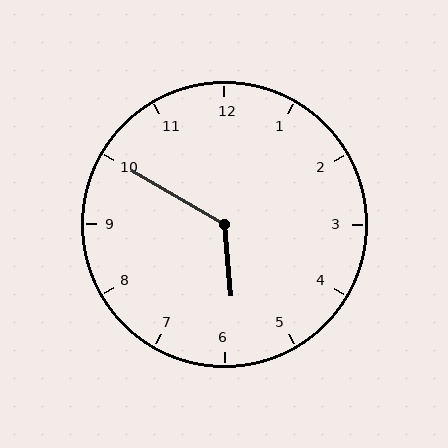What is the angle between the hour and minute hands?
Approximately 125 degrees.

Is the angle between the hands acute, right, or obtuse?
It is obtuse.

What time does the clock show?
5:50.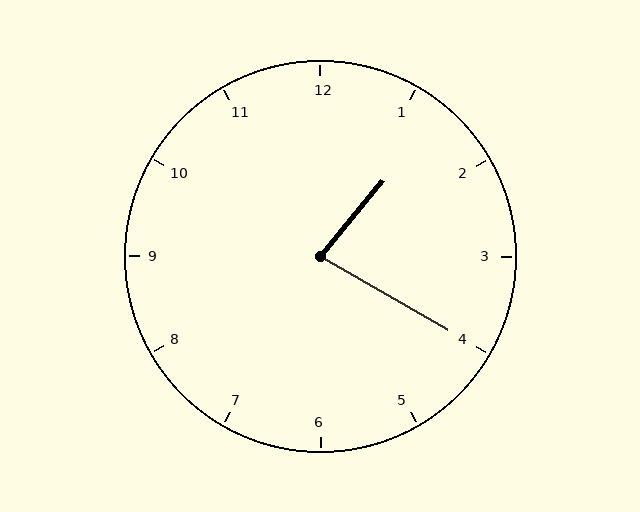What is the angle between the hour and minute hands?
Approximately 80 degrees.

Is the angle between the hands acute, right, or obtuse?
It is acute.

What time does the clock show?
1:20.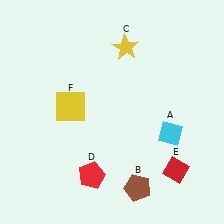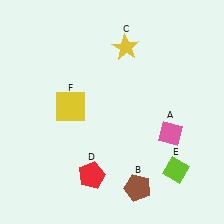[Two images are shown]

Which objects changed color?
A changed from cyan to pink. E changed from red to lime.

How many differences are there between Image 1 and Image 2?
There are 2 differences between the two images.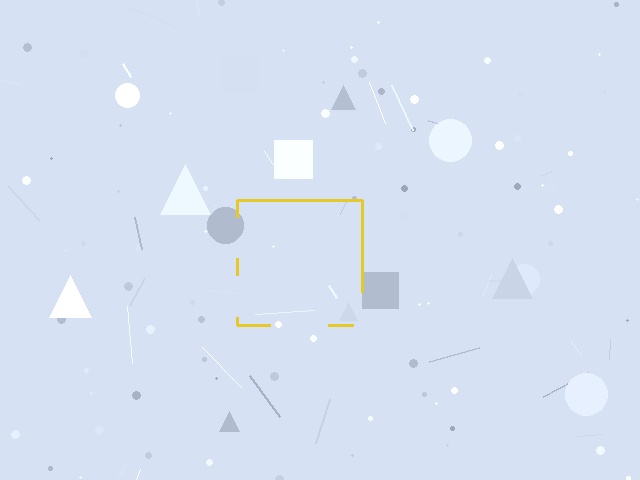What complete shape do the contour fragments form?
The contour fragments form a square.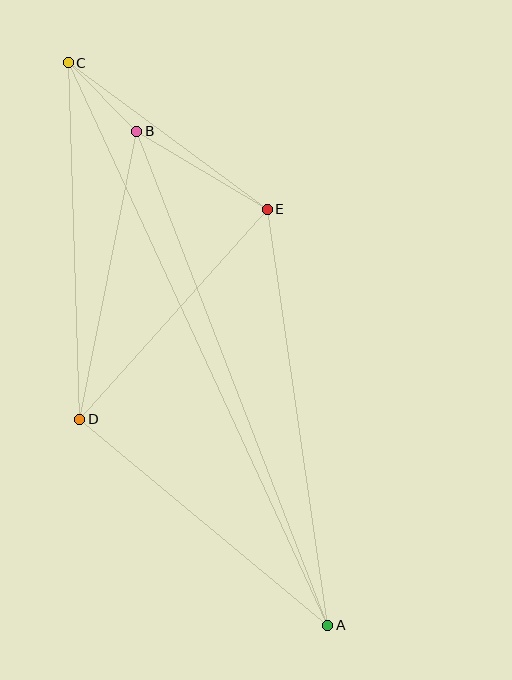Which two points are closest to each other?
Points B and C are closest to each other.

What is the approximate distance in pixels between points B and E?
The distance between B and E is approximately 152 pixels.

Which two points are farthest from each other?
Points A and C are farthest from each other.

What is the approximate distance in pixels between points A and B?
The distance between A and B is approximately 530 pixels.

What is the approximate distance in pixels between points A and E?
The distance between A and E is approximately 421 pixels.